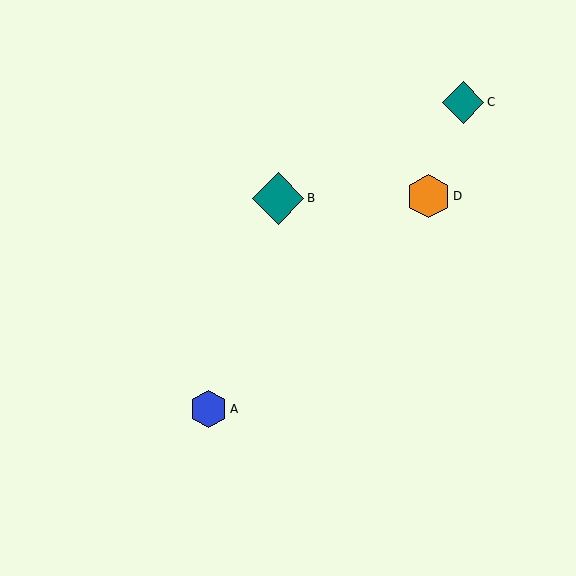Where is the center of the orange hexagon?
The center of the orange hexagon is at (428, 196).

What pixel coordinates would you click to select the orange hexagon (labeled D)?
Click at (428, 196) to select the orange hexagon D.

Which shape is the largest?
The teal diamond (labeled B) is the largest.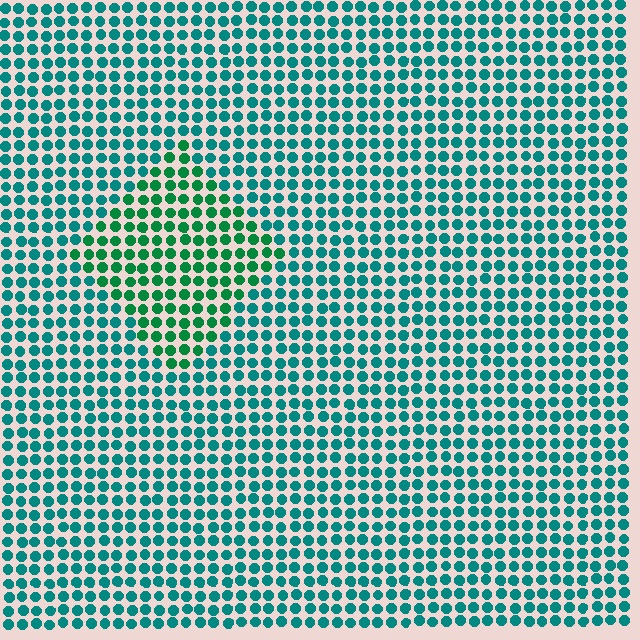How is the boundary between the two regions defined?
The boundary is defined purely by a slight shift in hue (about 31 degrees). Spacing, size, and orientation are identical on both sides.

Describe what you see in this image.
The image is filled with small teal elements in a uniform arrangement. A diamond-shaped region is visible where the elements are tinted to a slightly different hue, forming a subtle color boundary.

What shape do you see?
I see a diamond.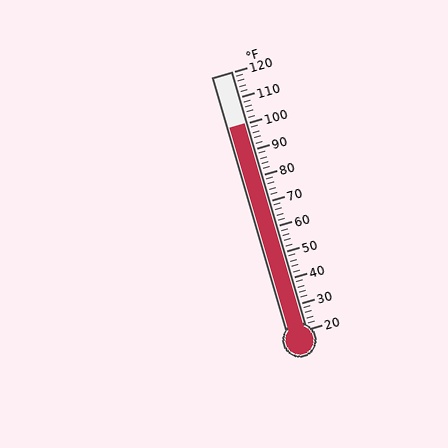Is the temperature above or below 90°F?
The temperature is above 90°F.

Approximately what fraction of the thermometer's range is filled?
The thermometer is filled to approximately 80% of its range.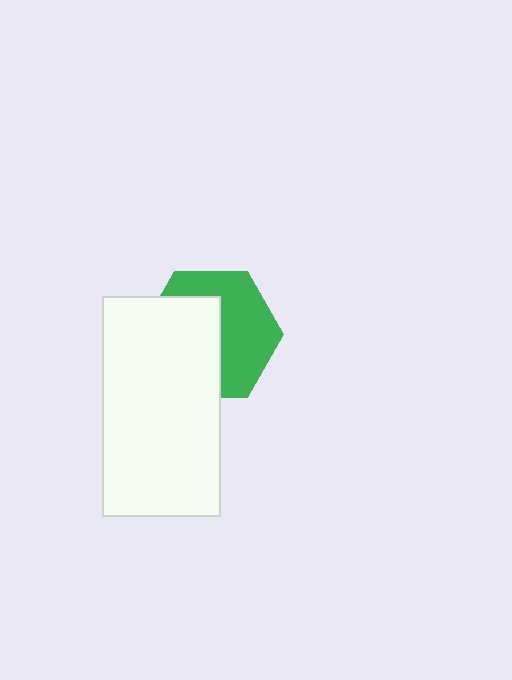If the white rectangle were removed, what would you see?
You would see the complete green hexagon.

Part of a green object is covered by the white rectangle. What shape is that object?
It is a hexagon.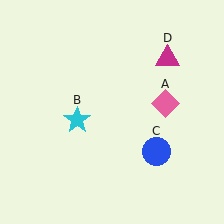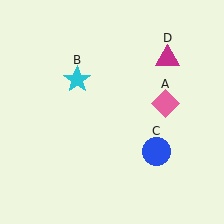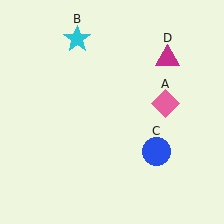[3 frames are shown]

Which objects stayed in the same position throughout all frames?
Pink diamond (object A) and blue circle (object C) and magenta triangle (object D) remained stationary.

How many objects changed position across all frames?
1 object changed position: cyan star (object B).